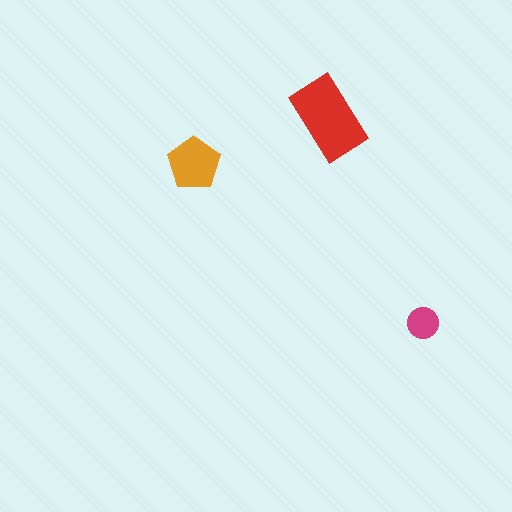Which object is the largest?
The red rectangle.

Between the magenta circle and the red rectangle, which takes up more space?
The red rectangle.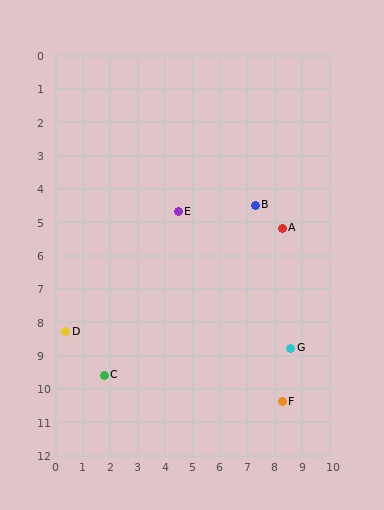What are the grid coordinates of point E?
Point E is at approximately (4.5, 4.7).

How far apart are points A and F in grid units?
Points A and F are about 5.2 grid units apart.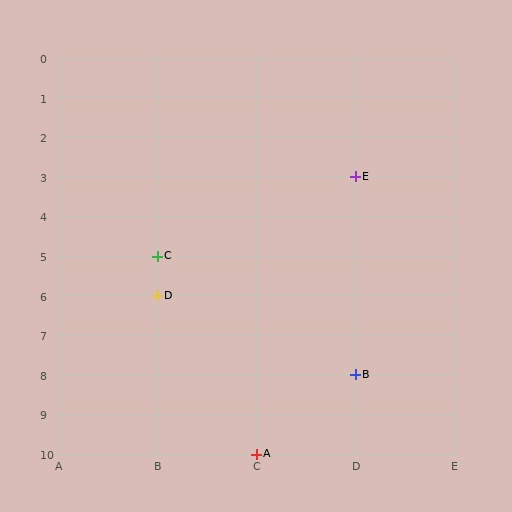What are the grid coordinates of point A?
Point A is at grid coordinates (C, 10).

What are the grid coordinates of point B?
Point B is at grid coordinates (D, 8).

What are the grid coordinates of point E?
Point E is at grid coordinates (D, 3).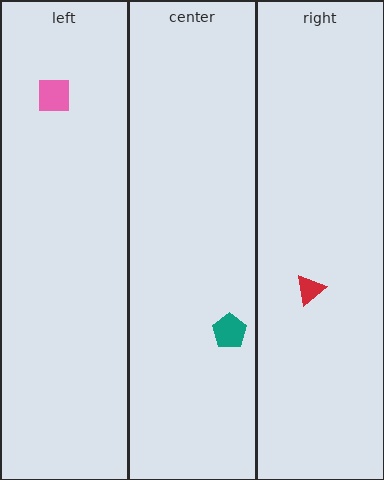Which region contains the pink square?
The left region.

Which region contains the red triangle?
The right region.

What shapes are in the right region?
The red triangle.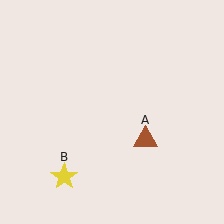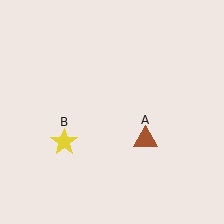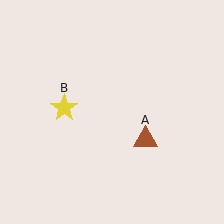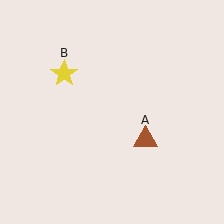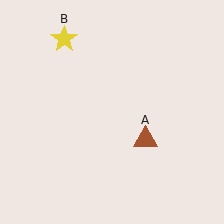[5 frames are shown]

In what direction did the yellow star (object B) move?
The yellow star (object B) moved up.